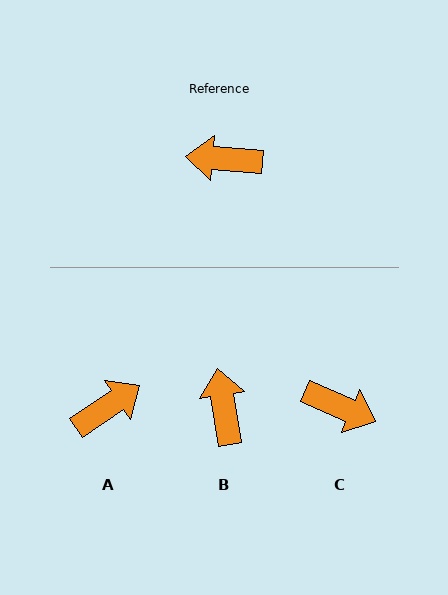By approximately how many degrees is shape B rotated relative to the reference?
Approximately 77 degrees clockwise.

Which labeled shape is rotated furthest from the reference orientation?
C, about 160 degrees away.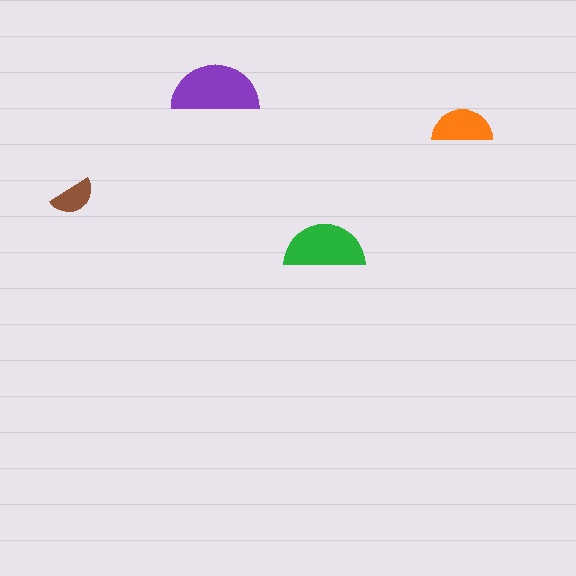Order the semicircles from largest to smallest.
the purple one, the green one, the orange one, the brown one.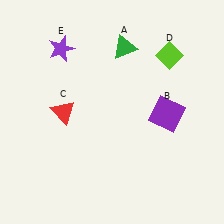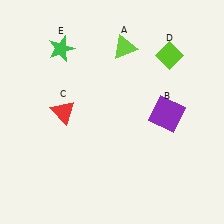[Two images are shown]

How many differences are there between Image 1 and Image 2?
There are 2 differences between the two images.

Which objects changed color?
A changed from green to lime. E changed from purple to green.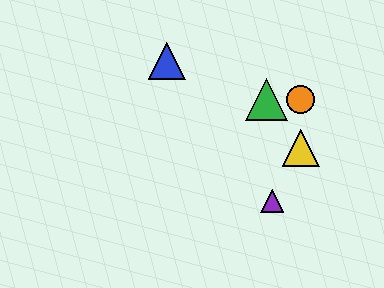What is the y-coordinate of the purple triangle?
The purple triangle is at y≈201.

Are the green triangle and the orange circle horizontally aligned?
Yes, both are at y≈99.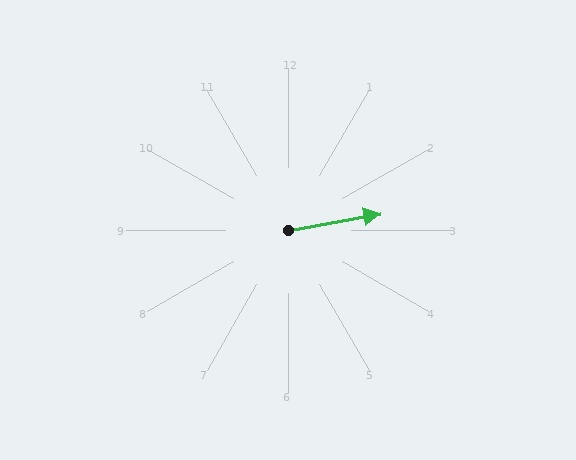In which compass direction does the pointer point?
East.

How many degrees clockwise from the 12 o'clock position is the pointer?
Approximately 80 degrees.